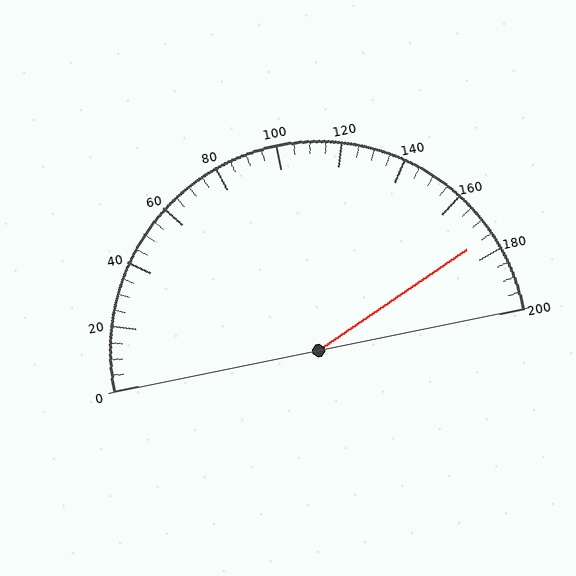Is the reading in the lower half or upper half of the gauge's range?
The reading is in the upper half of the range (0 to 200).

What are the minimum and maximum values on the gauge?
The gauge ranges from 0 to 200.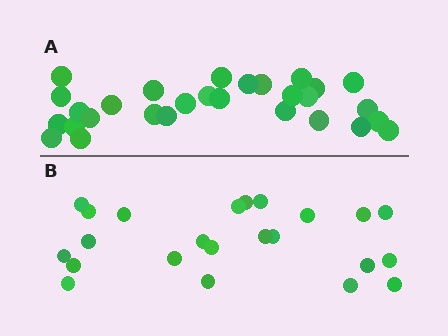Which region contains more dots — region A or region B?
Region A (the top region) has more dots.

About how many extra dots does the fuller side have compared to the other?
Region A has about 6 more dots than region B.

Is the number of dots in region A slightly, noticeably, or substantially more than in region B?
Region A has noticeably more, but not dramatically so. The ratio is roughly 1.3 to 1.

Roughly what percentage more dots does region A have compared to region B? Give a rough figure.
About 25% more.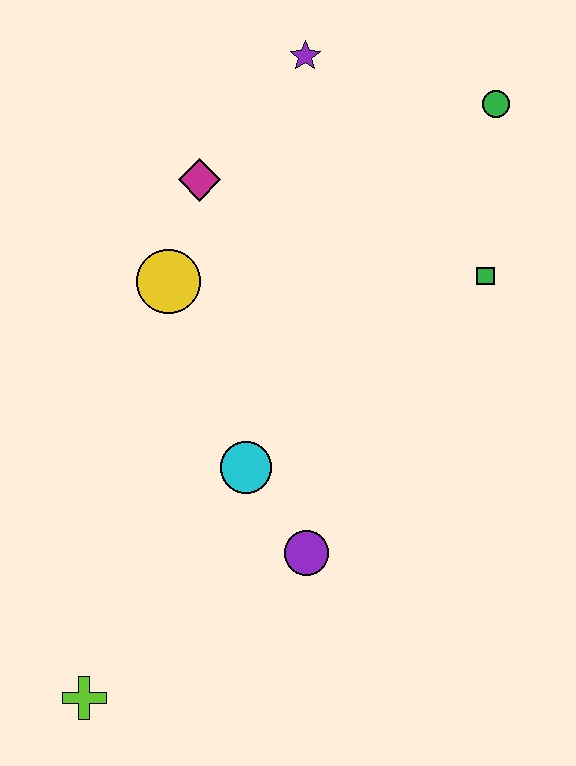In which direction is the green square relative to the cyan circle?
The green square is to the right of the cyan circle.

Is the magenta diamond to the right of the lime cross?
Yes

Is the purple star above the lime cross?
Yes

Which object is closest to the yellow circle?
The magenta diamond is closest to the yellow circle.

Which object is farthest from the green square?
The lime cross is farthest from the green square.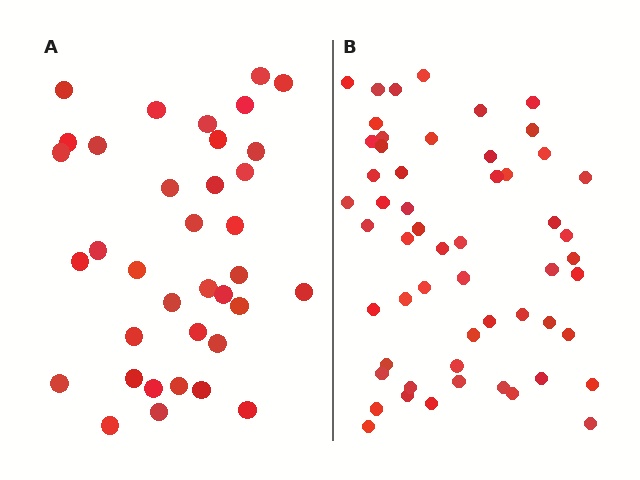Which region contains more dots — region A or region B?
Region B (the right region) has more dots.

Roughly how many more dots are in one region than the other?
Region B has approximately 20 more dots than region A.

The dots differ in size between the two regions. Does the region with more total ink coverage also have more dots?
No. Region A has more total ink coverage because its dots are larger, but region B actually contains more individual dots. Total area can be misleading — the number of items is what matters here.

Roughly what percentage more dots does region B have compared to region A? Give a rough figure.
About 55% more.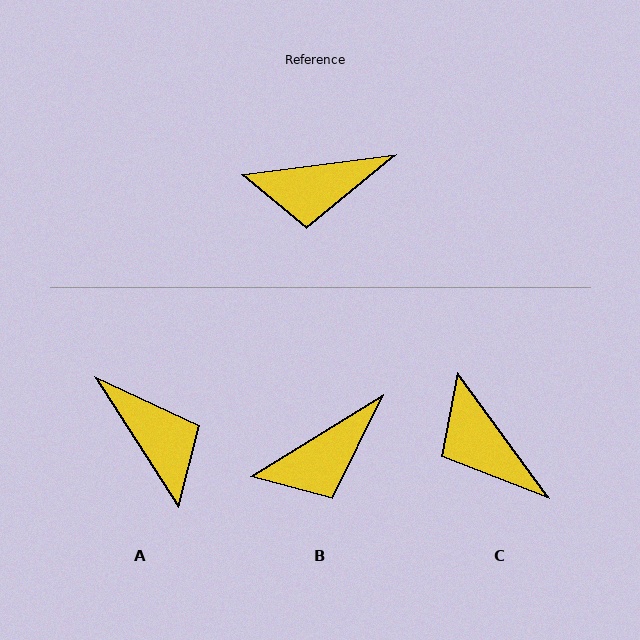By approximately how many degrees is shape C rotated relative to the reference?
Approximately 61 degrees clockwise.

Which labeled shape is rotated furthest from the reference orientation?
A, about 115 degrees away.